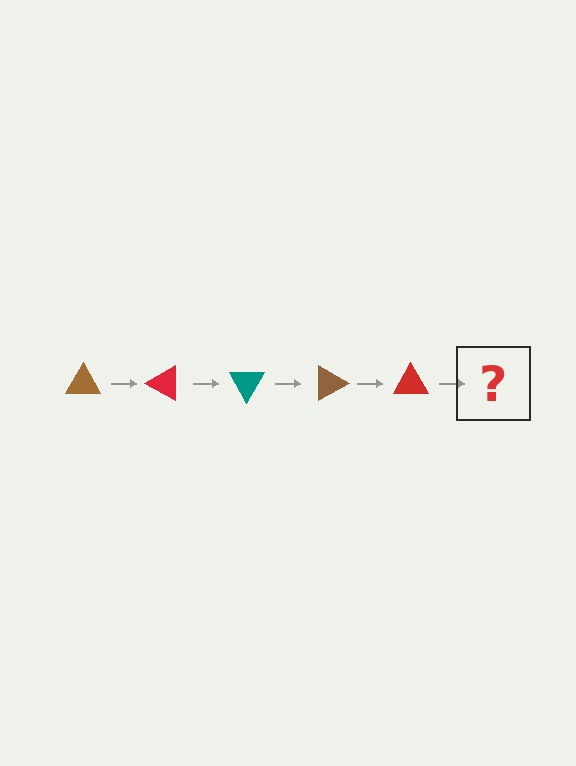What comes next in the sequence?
The next element should be a teal triangle, rotated 150 degrees from the start.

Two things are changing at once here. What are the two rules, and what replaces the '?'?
The two rules are that it rotates 30 degrees each step and the color cycles through brown, red, and teal. The '?' should be a teal triangle, rotated 150 degrees from the start.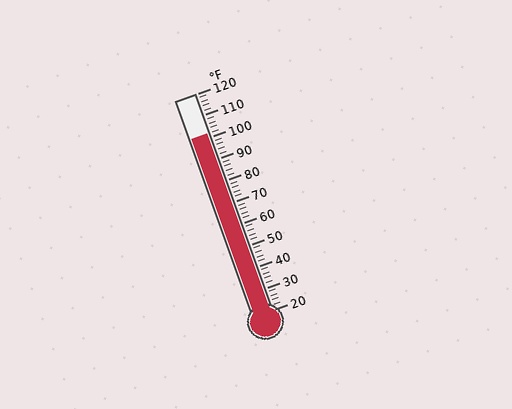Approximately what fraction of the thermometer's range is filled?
The thermometer is filled to approximately 80% of its range.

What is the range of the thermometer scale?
The thermometer scale ranges from 20°F to 120°F.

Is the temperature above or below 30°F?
The temperature is above 30°F.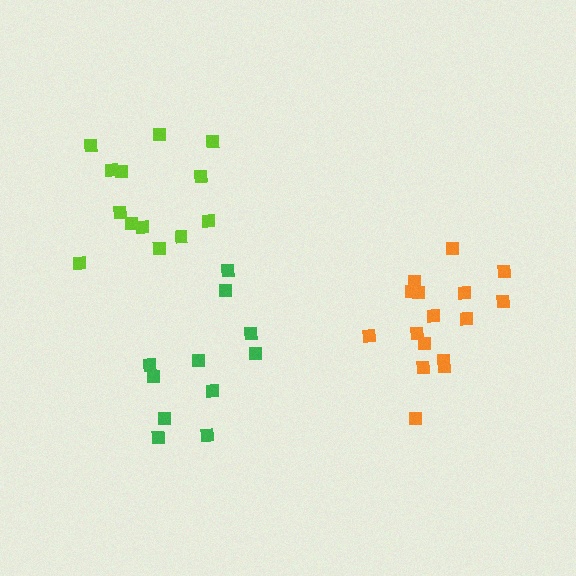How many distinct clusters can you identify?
There are 3 distinct clusters.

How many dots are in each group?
Group 1: 13 dots, Group 2: 11 dots, Group 3: 16 dots (40 total).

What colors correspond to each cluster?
The clusters are colored: lime, green, orange.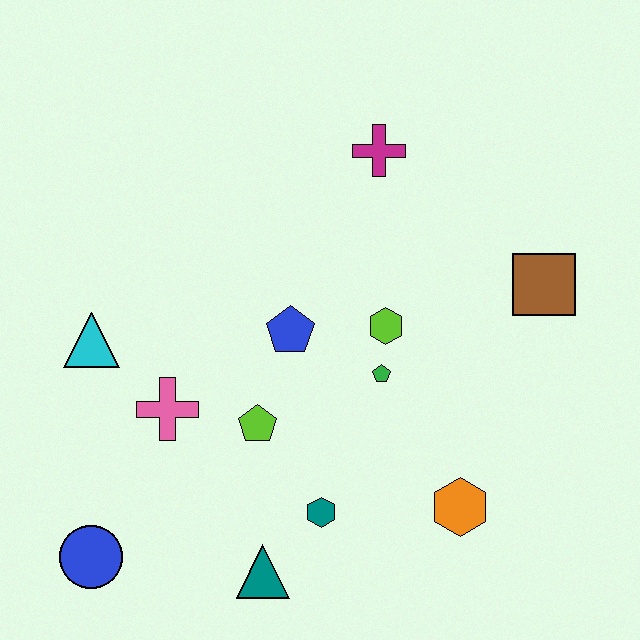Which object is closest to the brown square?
The lime hexagon is closest to the brown square.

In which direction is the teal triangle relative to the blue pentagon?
The teal triangle is below the blue pentagon.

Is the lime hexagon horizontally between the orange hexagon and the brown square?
No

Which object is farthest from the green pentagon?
The blue circle is farthest from the green pentagon.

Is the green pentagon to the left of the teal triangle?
No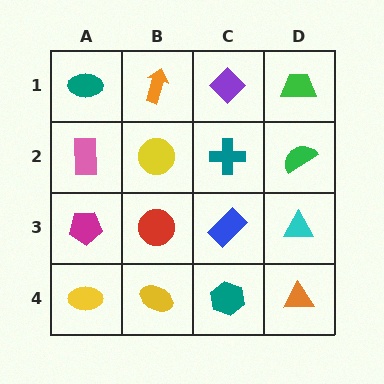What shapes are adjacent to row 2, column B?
An orange arrow (row 1, column B), a red circle (row 3, column B), a pink rectangle (row 2, column A), a teal cross (row 2, column C).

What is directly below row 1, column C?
A teal cross.